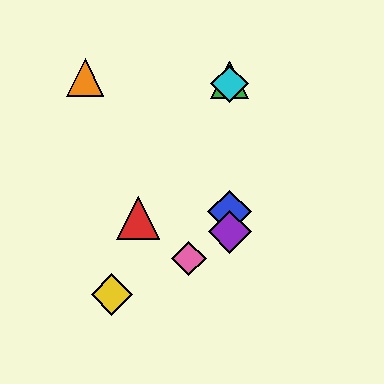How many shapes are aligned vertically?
4 shapes (the blue diamond, the green triangle, the purple diamond, the cyan diamond) are aligned vertically.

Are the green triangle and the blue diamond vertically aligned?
Yes, both are at x≈230.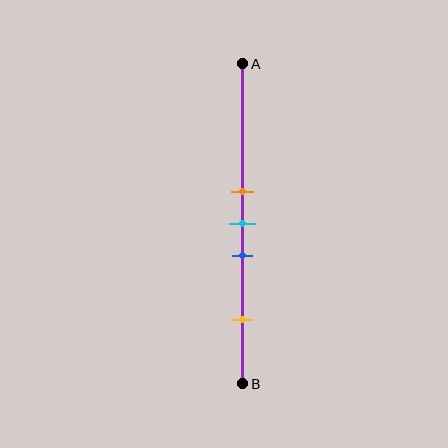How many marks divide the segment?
There are 4 marks dividing the segment.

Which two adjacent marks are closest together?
The orange and cyan marks are the closest adjacent pair.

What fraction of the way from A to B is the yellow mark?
The yellow mark is approximately 80% (0.8) of the way from A to B.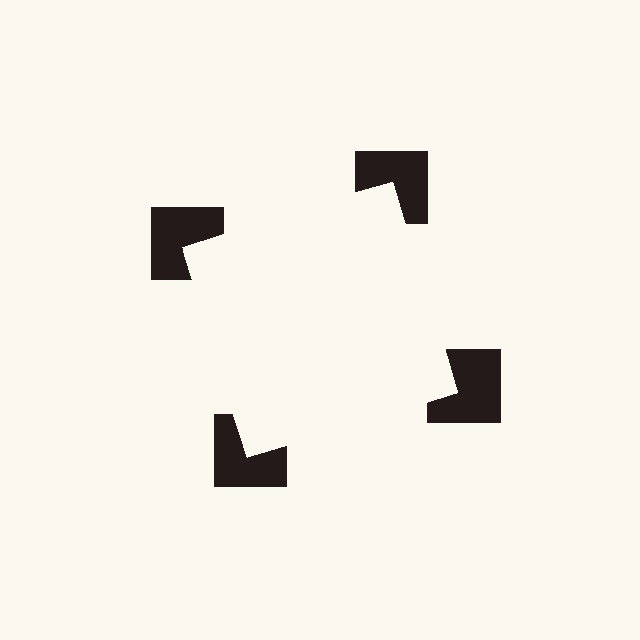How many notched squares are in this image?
There are 4 — one at each vertex of the illusory square.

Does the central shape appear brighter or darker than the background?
It typically appears slightly brighter than the background, even though no actual brightness change is drawn.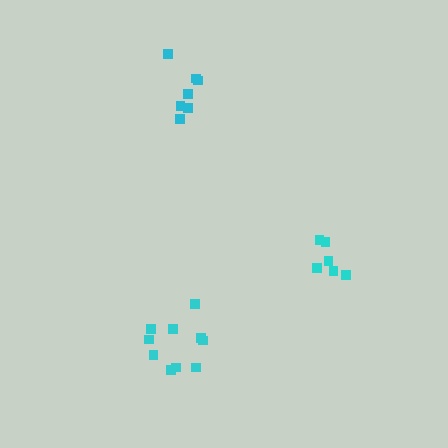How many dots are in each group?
Group 1: 6 dots, Group 2: 10 dots, Group 3: 7 dots (23 total).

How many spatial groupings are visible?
There are 3 spatial groupings.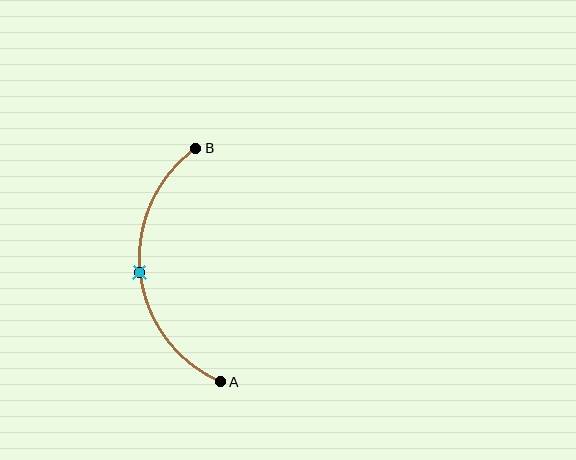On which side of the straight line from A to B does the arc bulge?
The arc bulges to the left of the straight line connecting A and B.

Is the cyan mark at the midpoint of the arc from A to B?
Yes. The cyan mark lies on the arc at equal arc-length from both A and B — it is the arc midpoint.